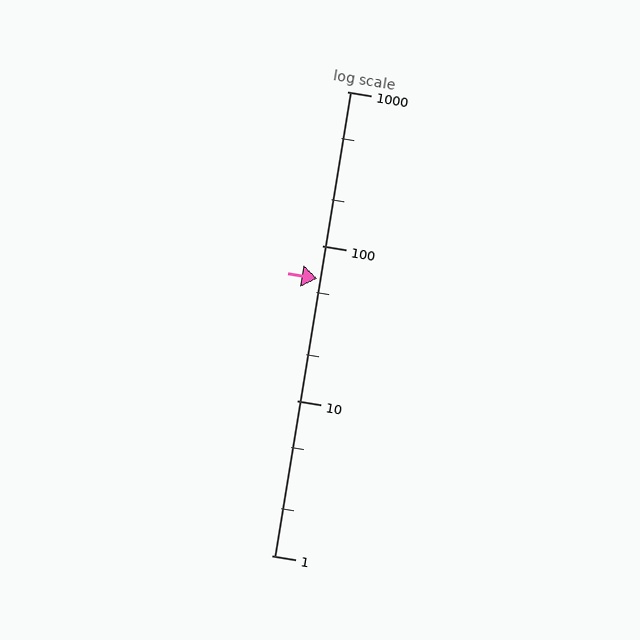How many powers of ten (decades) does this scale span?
The scale spans 3 decades, from 1 to 1000.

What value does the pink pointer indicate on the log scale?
The pointer indicates approximately 62.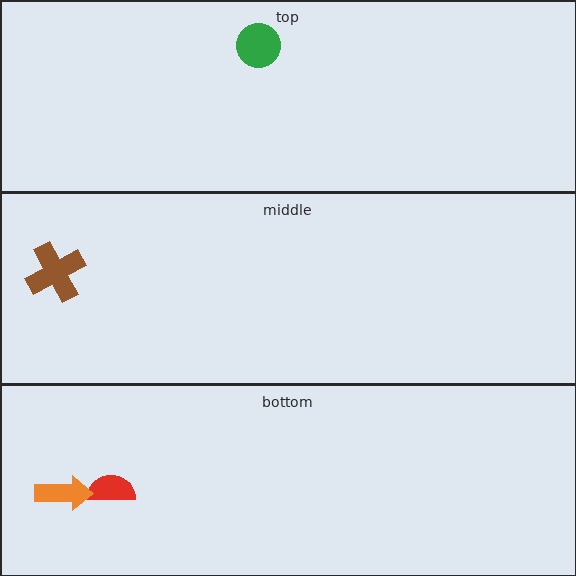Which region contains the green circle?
The top region.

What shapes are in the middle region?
The brown cross.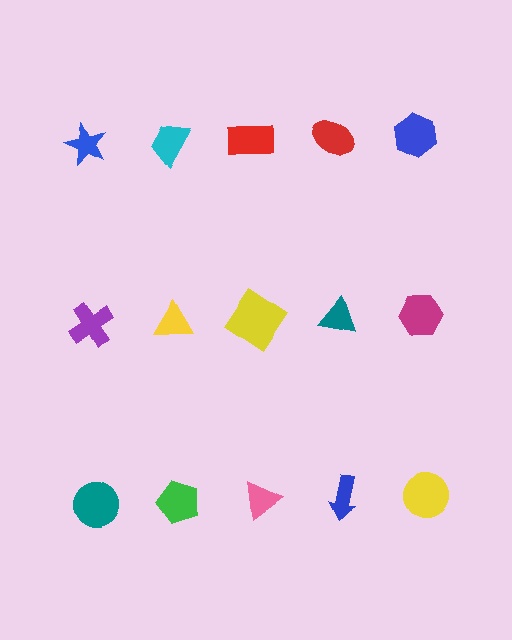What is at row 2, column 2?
A yellow triangle.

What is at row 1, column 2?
A cyan trapezoid.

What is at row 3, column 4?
A blue arrow.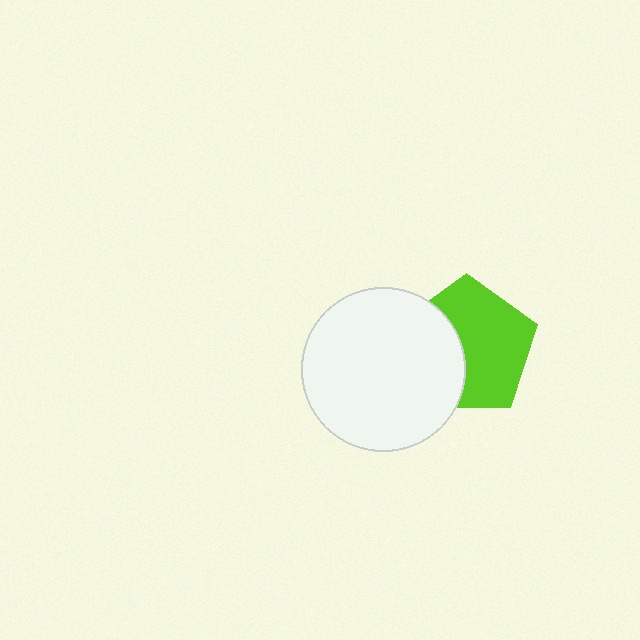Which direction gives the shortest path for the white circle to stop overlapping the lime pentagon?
Moving left gives the shortest separation.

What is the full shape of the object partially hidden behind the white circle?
The partially hidden object is a lime pentagon.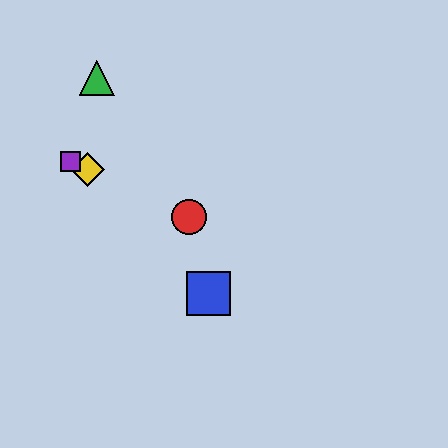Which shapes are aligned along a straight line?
The red circle, the yellow diamond, the purple square are aligned along a straight line.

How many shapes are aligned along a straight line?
3 shapes (the red circle, the yellow diamond, the purple square) are aligned along a straight line.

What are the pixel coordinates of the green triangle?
The green triangle is at (97, 78).